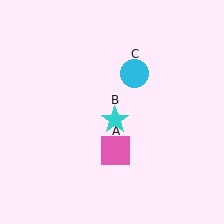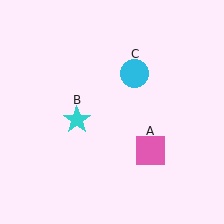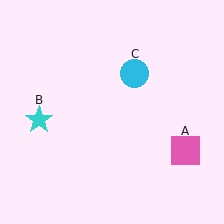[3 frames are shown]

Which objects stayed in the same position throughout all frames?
Cyan circle (object C) remained stationary.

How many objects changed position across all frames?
2 objects changed position: pink square (object A), cyan star (object B).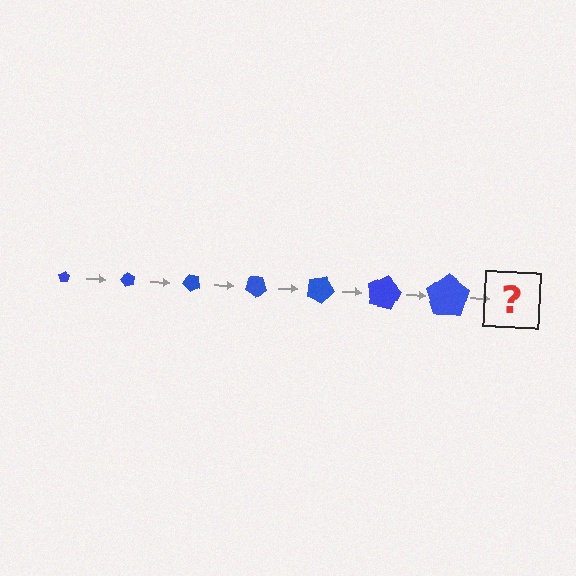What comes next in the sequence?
The next element should be a pentagon, larger than the previous one and rotated 420 degrees from the start.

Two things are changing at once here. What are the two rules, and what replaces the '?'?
The two rules are that the pentagon grows larger each step and it rotates 60 degrees each step. The '?' should be a pentagon, larger than the previous one and rotated 420 degrees from the start.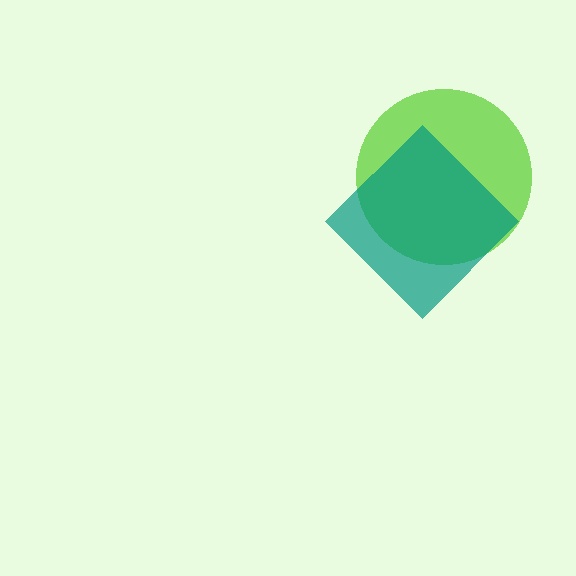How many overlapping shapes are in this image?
There are 2 overlapping shapes in the image.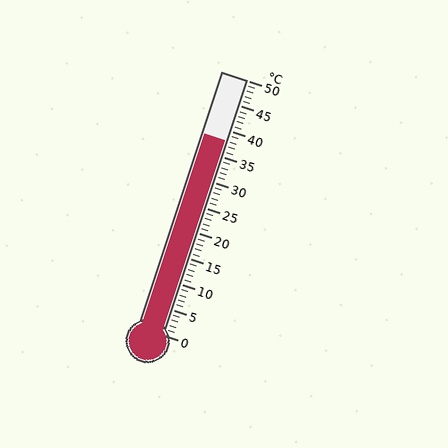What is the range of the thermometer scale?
The thermometer scale ranges from 0°C to 50°C.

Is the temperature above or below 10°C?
The temperature is above 10°C.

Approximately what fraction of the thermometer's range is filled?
The thermometer is filled to approximately 75% of its range.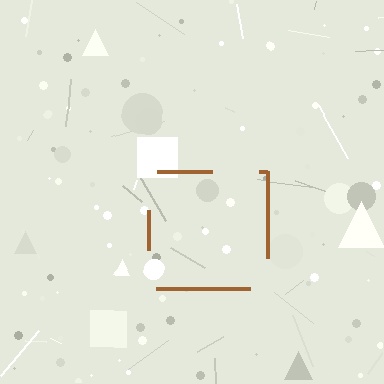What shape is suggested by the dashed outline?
The dashed outline suggests a square.